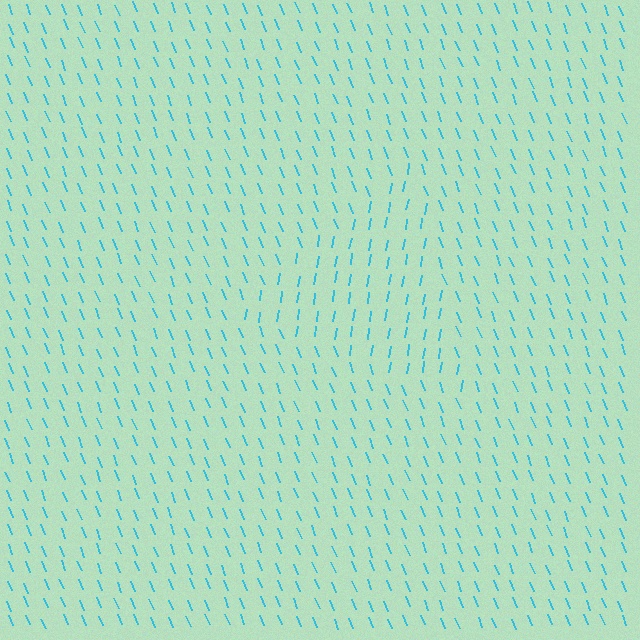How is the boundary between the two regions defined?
The boundary is defined purely by a change in line orientation (approximately 31 degrees difference). All lines are the same color and thickness.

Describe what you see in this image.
The image is filled with small cyan line segments. A triangle region in the image has lines oriented differently from the surrounding lines, creating a visible texture boundary.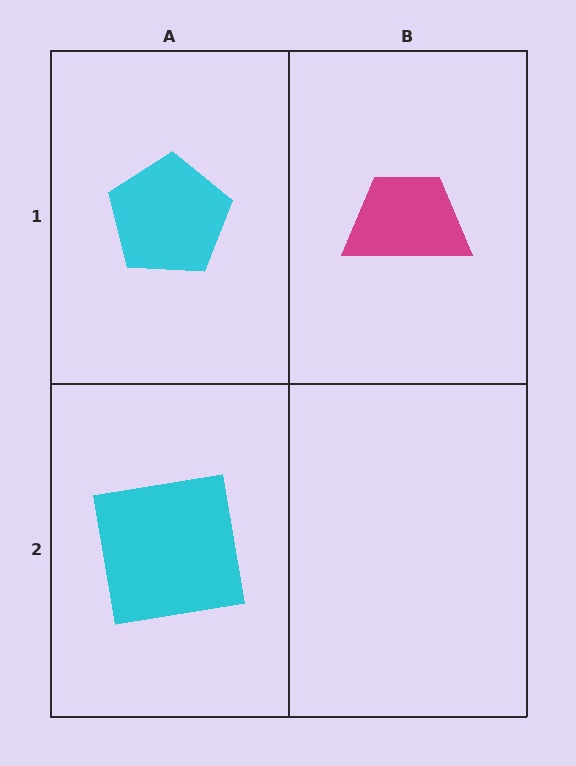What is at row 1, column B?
A magenta trapezoid.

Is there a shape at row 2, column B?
No, that cell is empty.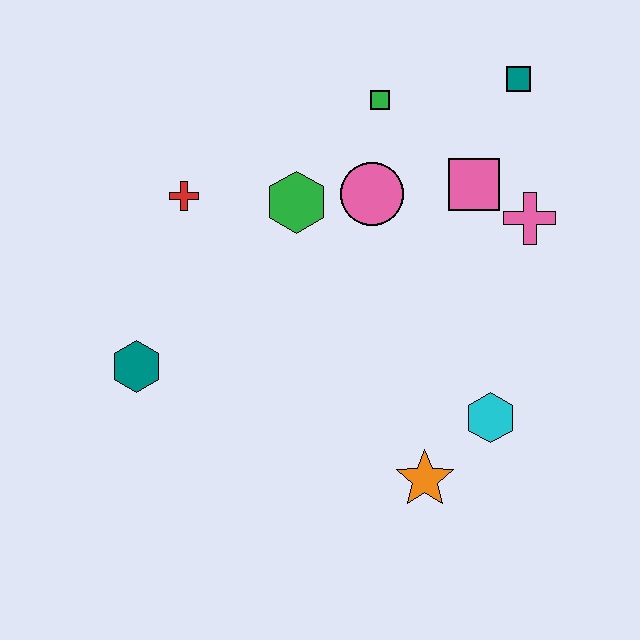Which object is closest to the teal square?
The pink square is closest to the teal square.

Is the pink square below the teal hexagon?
No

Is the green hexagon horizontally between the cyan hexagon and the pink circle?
No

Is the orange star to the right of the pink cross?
No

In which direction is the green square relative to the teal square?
The green square is to the left of the teal square.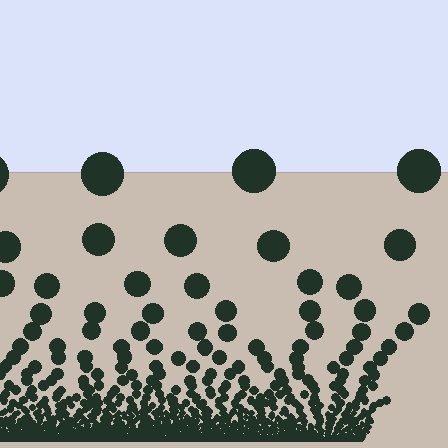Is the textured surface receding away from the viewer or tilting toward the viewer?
The surface appears to tilt toward the viewer. Texture elements get larger and sparser toward the top.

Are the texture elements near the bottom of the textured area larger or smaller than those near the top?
Smaller. The gradient is inverted — elements near the bottom are smaller and denser.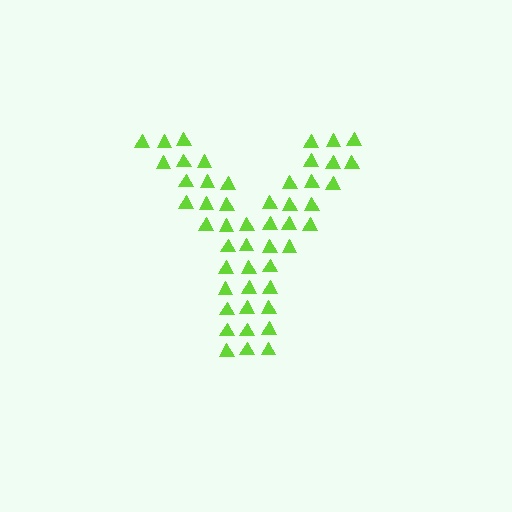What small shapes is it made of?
It is made of small triangles.